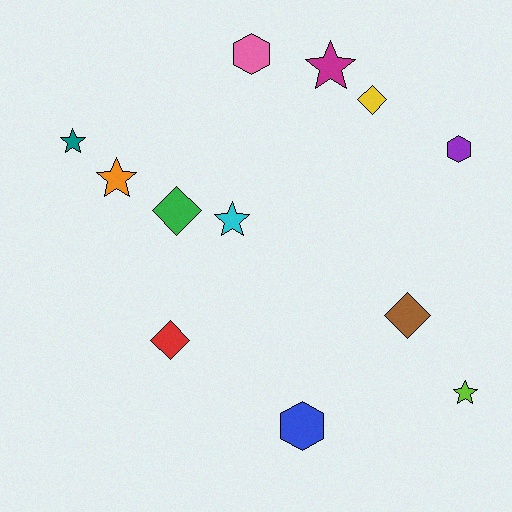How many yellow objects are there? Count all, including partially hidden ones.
There is 1 yellow object.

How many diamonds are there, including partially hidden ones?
There are 4 diamonds.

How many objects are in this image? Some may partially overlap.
There are 12 objects.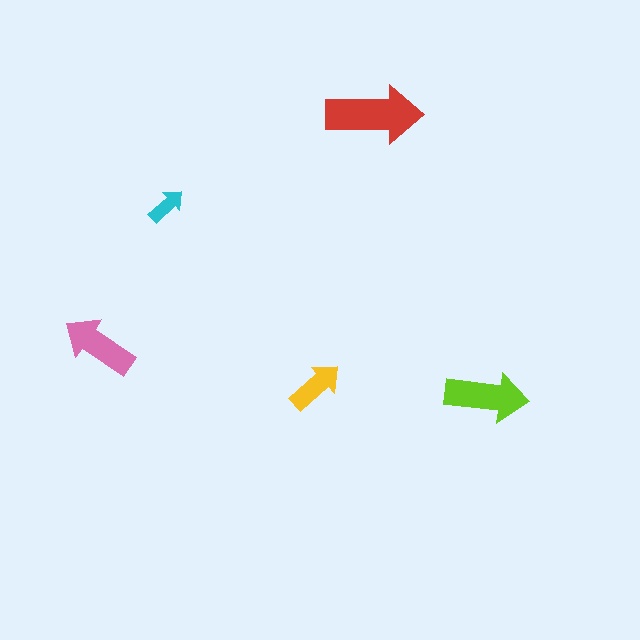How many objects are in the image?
There are 5 objects in the image.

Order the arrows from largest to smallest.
the red one, the lime one, the pink one, the yellow one, the cyan one.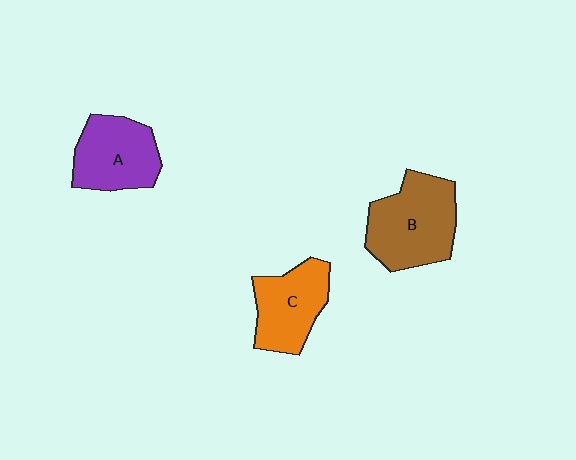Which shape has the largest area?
Shape B (brown).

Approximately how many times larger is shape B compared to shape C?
Approximately 1.3 times.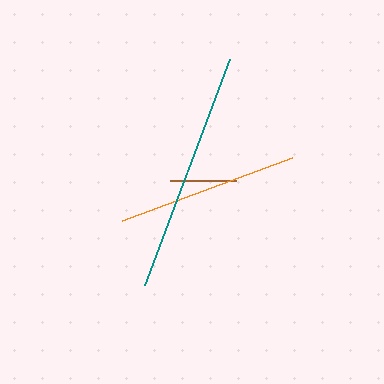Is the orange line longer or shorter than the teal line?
The teal line is longer than the orange line.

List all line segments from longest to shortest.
From longest to shortest: teal, orange, brown.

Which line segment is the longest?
The teal line is the longest at approximately 241 pixels.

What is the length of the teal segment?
The teal segment is approximately 241 pixels long.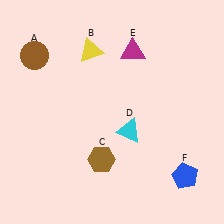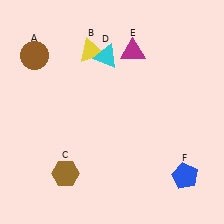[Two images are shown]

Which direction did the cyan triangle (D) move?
The cyan triangle (D) moved up.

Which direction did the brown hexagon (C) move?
The brown hexagon (C) moved left.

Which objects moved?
The objects that moved are: the brown hexagon (C), the cyan triangle (D).